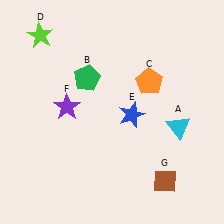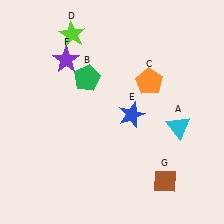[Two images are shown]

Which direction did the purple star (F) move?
The purple star (F) moved up.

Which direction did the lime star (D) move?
The lime star (D) moved right.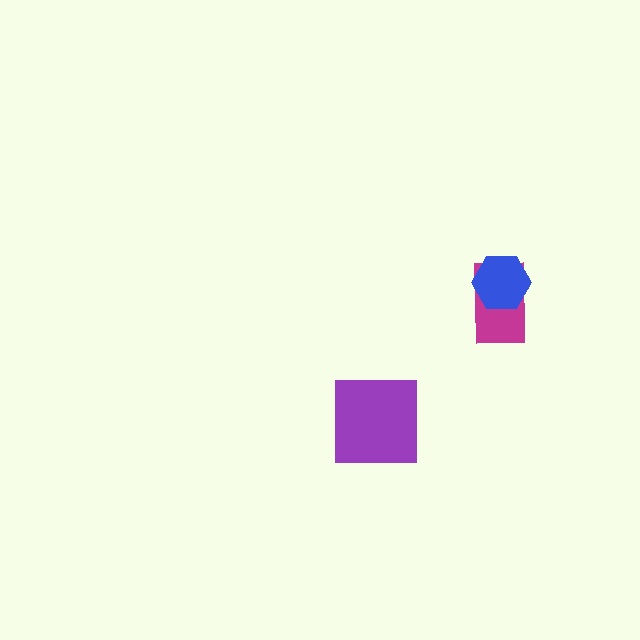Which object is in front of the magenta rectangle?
The blue hexagon is in front of the magenta rectangle.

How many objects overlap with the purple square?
0 objects overlap with the purple square.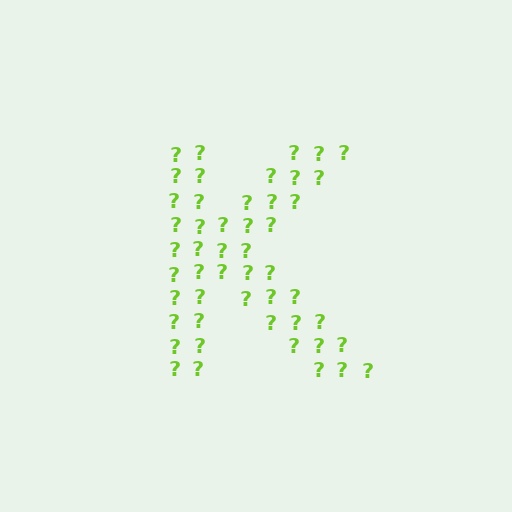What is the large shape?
The large shape is the letter K.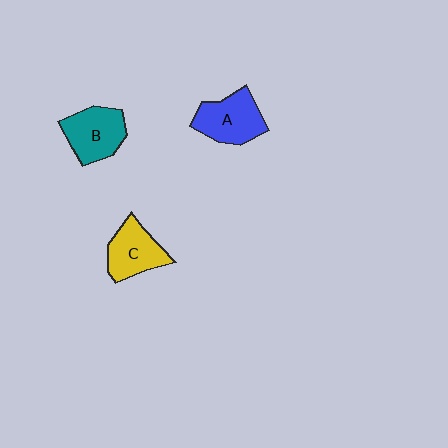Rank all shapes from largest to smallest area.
From largest to smallest: A (blue), B (teal), C (yellow).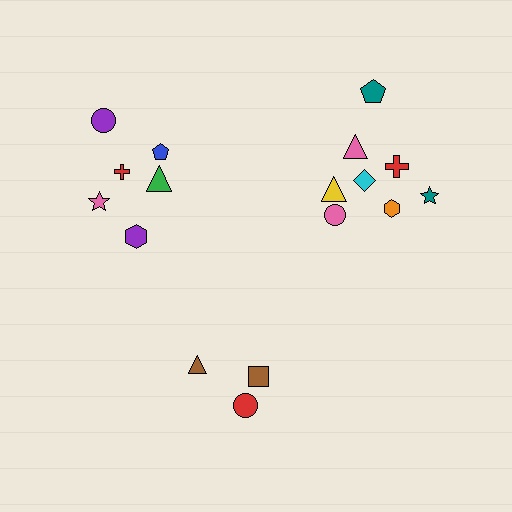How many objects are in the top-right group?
There are 8 objects.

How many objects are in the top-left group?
There are 6 objects.